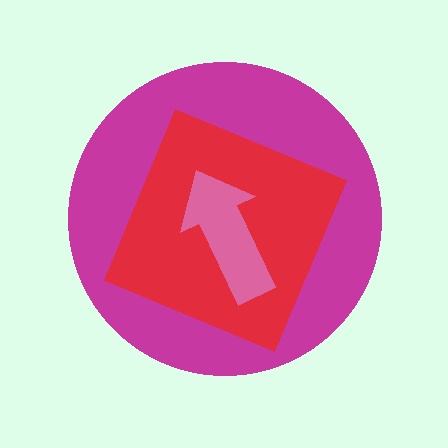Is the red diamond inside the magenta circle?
Yes.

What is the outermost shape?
The magenta circle.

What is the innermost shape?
The pink arrow.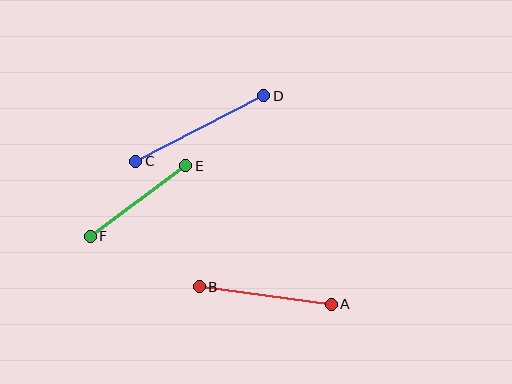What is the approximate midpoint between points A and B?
The midpoint is at approximately (265, 295) pixels.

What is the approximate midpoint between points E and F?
The midpoint is at approximately (138, 201) pixels.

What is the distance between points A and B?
The distance is approximately 133 pixels.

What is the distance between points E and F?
The distance is approximately 118 pixels.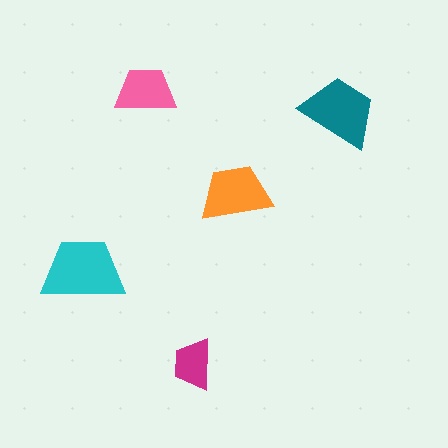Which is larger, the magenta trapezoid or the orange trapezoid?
The orange one.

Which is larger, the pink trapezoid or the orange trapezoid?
The orange one.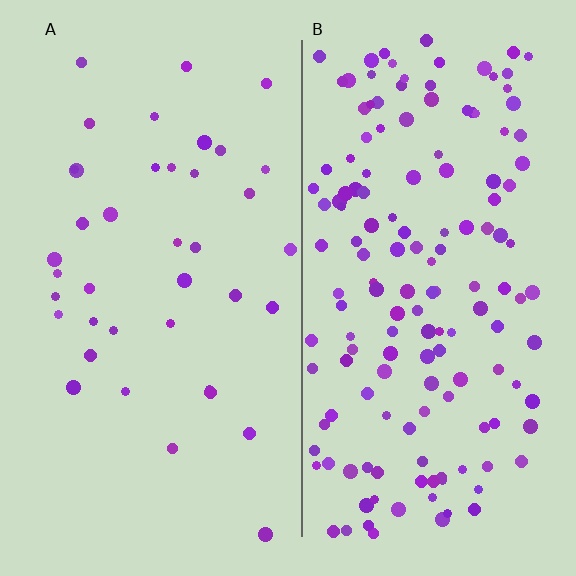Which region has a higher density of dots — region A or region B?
B (the right).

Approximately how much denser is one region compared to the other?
Approximately 3.9× — region B over region A.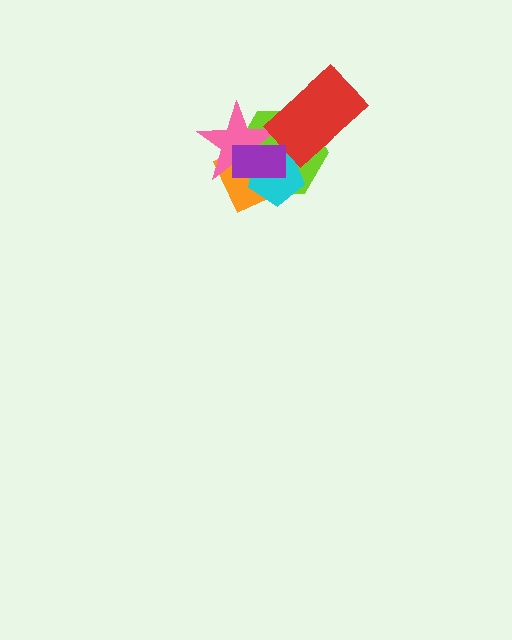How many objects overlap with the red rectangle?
1 object overlaps with the red rectangle.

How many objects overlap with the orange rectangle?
4 objects overlap with the orange rectangle.